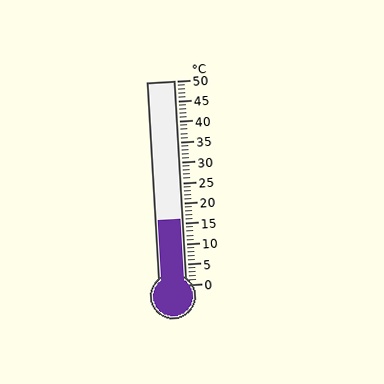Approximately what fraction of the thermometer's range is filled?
The thermometer is filled to approximately 30% of its range.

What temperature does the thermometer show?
The thermometer shows approximately 16°C.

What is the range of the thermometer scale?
The thermometer scale ranges from 0°C to 50°C.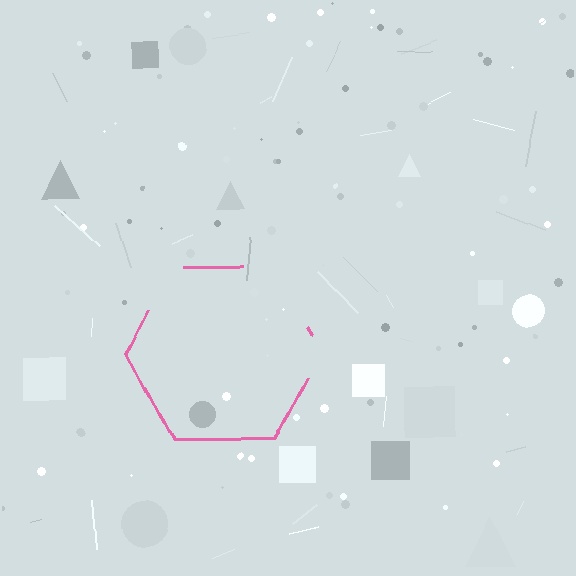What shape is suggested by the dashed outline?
The dashed outline suggests a hexagon.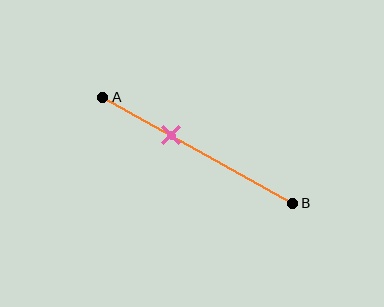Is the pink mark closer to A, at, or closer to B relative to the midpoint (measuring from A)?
The pink mark is closer to point A than the midpoint of segment AB.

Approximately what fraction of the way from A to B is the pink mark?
The pink mark is approximately 35% of the way from A to B.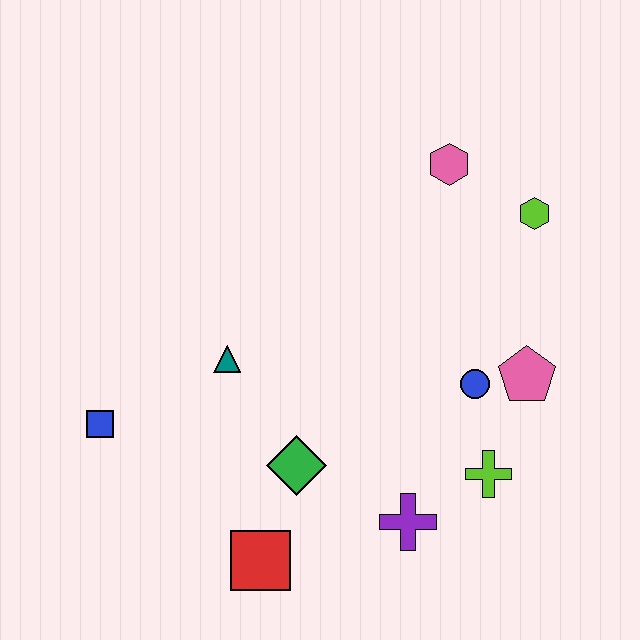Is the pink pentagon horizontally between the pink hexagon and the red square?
No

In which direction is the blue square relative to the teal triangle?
The blue square is to the left of the teal triangle.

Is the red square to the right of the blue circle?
No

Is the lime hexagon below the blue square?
No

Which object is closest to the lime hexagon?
The pink hexagon is closest to the lime hexagon.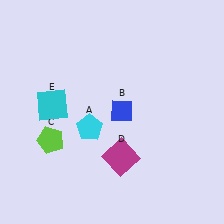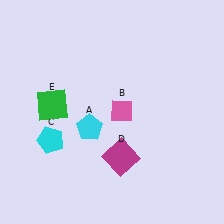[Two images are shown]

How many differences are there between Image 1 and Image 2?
There are 3 differences between the two images.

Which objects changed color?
B changed from blue to pink. C changed from lime to cyan. E changed from cyan to green.